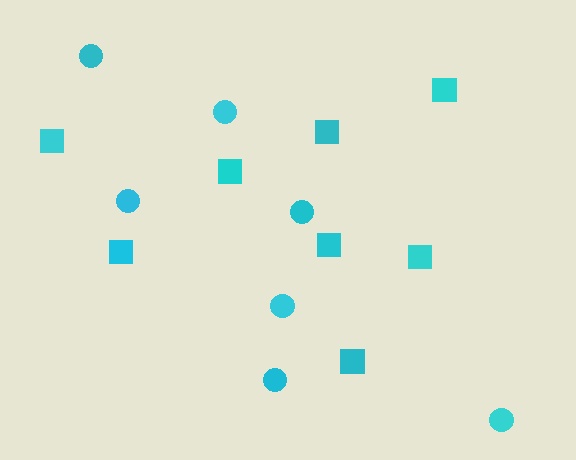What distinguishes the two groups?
There are 2 groups: one group of squares (8) and one group of circles (7).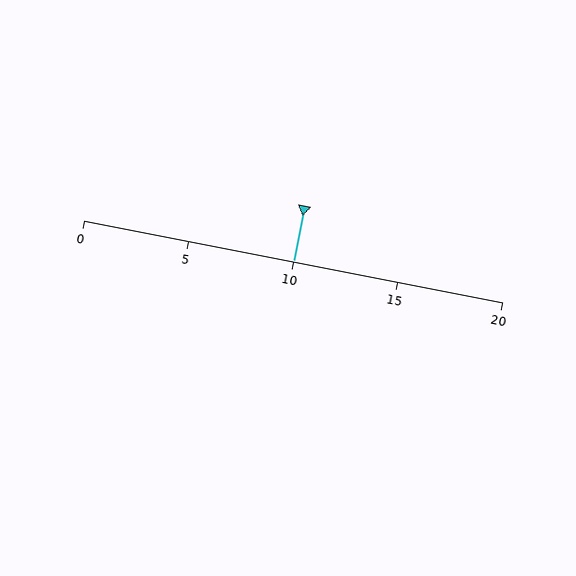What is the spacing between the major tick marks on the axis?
The major ticks are spaced 5 apart.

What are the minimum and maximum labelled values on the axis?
The axis runs from 0 to 20.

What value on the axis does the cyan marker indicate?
The marker indicates approximately 10.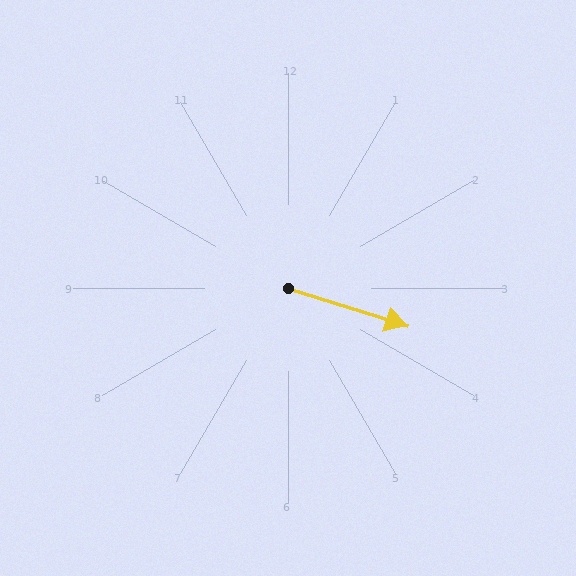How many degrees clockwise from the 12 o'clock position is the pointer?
Approximately 108 degrees.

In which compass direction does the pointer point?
East.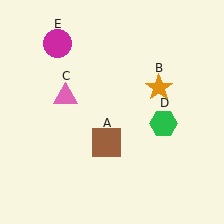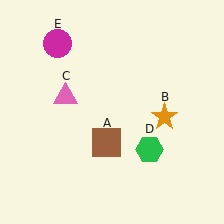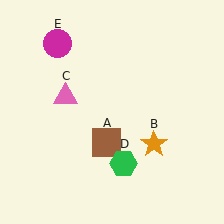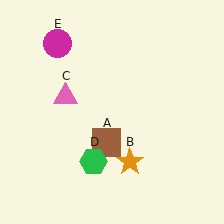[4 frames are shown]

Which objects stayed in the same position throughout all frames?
Brown square (object A) and pink triangle (object C) and magenta circle (object E) remained stationary.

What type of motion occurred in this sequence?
The orange star (object B), green hexagon (object D) rotated clockwise around the center of the scene.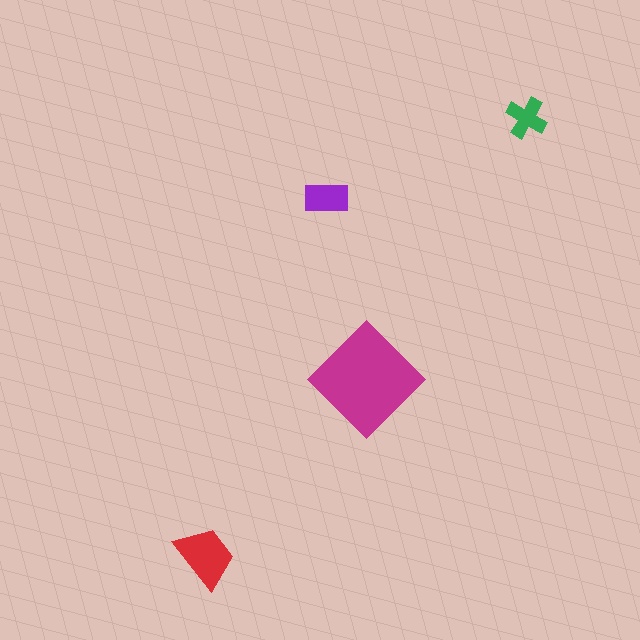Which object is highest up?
The green cross is topmost.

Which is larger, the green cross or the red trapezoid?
The red trapezoid.